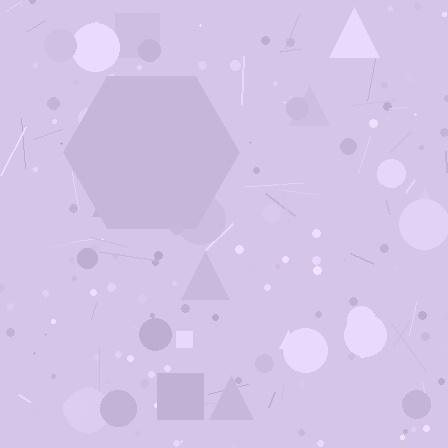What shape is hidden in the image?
A hexagon is hidden in the image.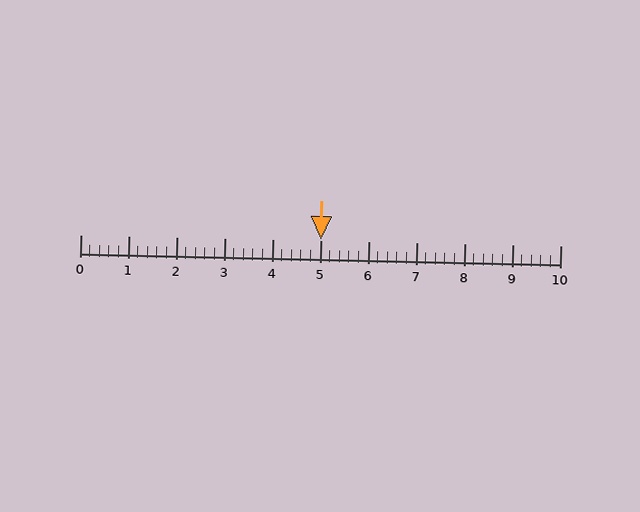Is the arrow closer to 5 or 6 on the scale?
The arrow is closer to 5.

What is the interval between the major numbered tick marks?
The major tick marks are spaced 1 units apart.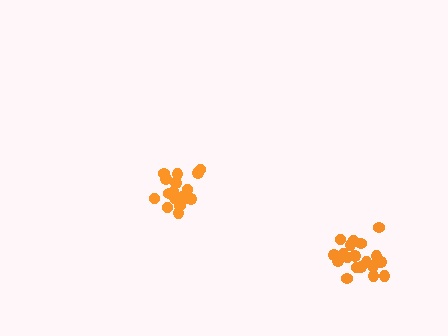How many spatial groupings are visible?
There are 2 spatial groupings.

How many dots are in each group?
Group 1: 18 dots, Group 2: 19 dots (37 total).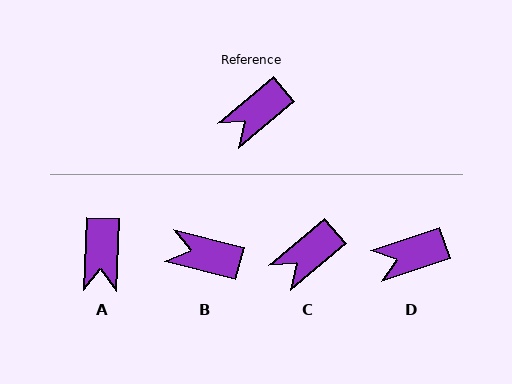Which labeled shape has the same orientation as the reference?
C.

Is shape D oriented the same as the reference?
No, it is off by about 21 degrees.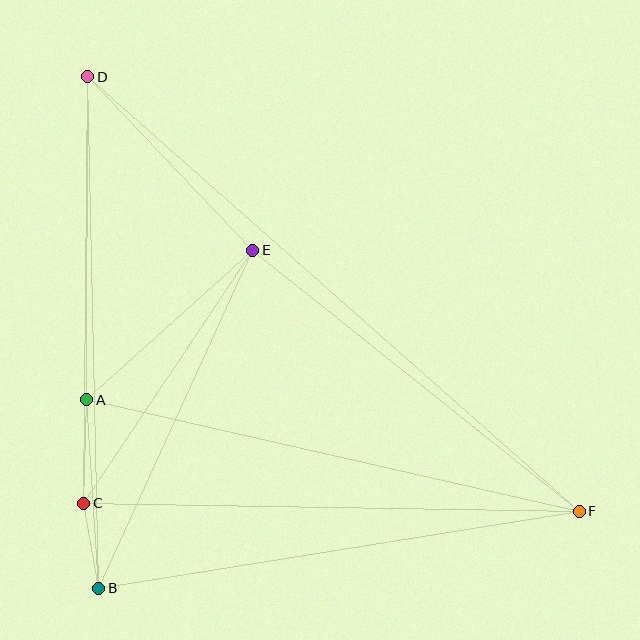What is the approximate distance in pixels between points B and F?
The distance between B and F is approximately 487 pixels.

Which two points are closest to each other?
Points B and C are closest to each other.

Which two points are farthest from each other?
Points D and F are farthest from each other.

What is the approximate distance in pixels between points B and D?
The distance between B and D is approximately 512 pixels.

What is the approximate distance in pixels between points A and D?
The distance between A and D is approximately 323 pixels.